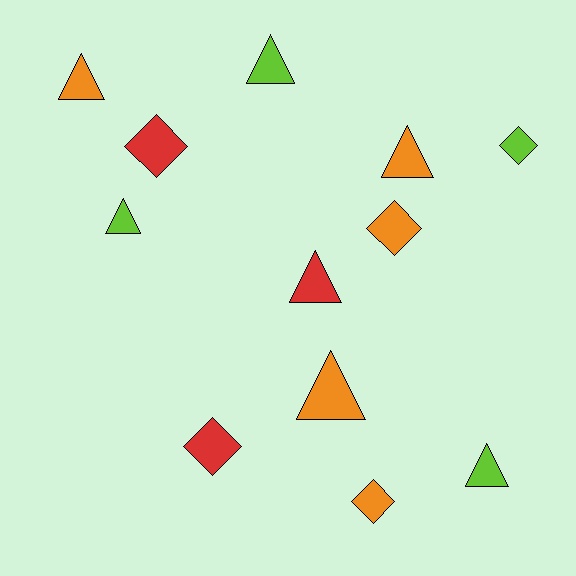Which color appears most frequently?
Orange, with 5 objects.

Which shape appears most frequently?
Triangle, with 7 objects.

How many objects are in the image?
There are 12 objects.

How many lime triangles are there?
There are 3 lime triangles.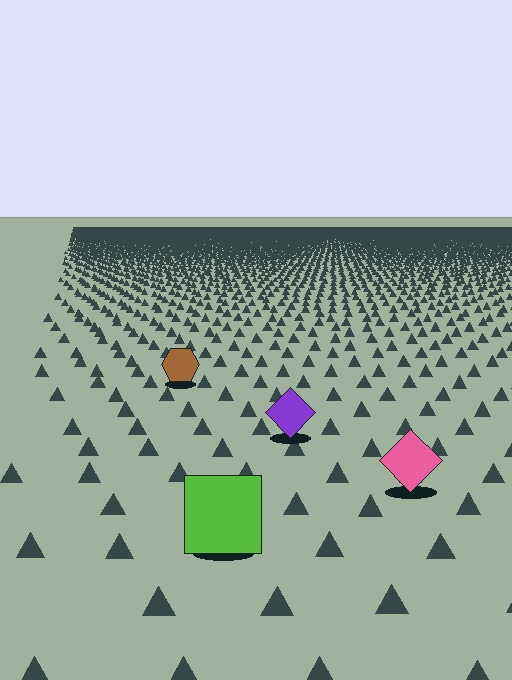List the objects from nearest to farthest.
From nearest to farthest: the lime square, the pink diamond, the purple diamond, the brown hexagon.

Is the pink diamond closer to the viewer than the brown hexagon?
Yes. The pink diamond is closer — you can tell from the texture gradient: the ground texture is coarser near it.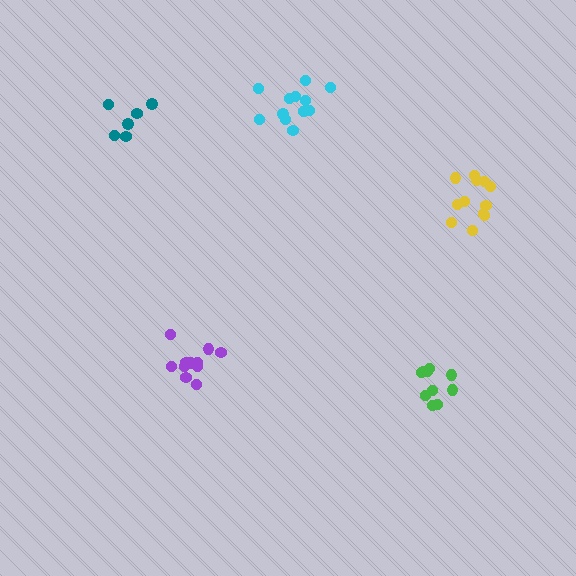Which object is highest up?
The cyan cluster is topmost.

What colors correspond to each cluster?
The clusters are colored: teal, green, cyan, purple, yellow.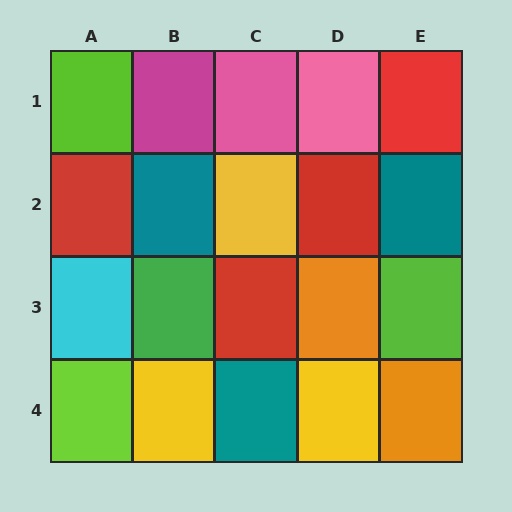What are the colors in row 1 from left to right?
Lime, magenta, pink, pink, red.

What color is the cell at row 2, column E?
Teal.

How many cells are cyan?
1 cell is cyan.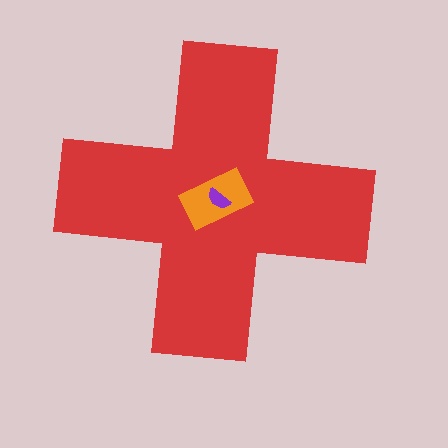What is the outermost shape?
The red cross.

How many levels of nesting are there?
3.